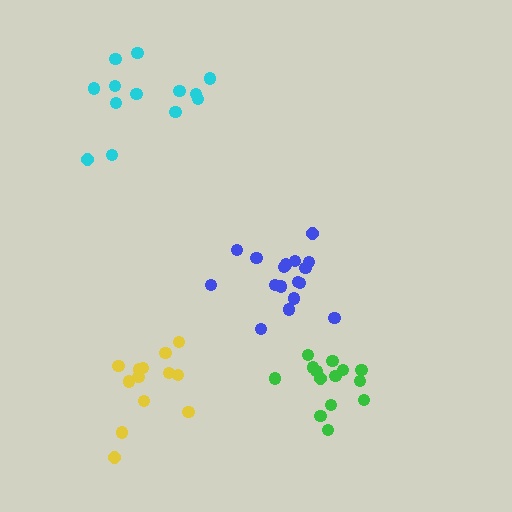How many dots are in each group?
Group 1: 13 dots, Group 2: 14 dots, Group 3: 17 dots, Group 4: 13 dots (57 total).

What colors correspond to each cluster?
The clusters are colored: cyan, green, blue, yellow.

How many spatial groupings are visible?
There are 4 spatial groupings.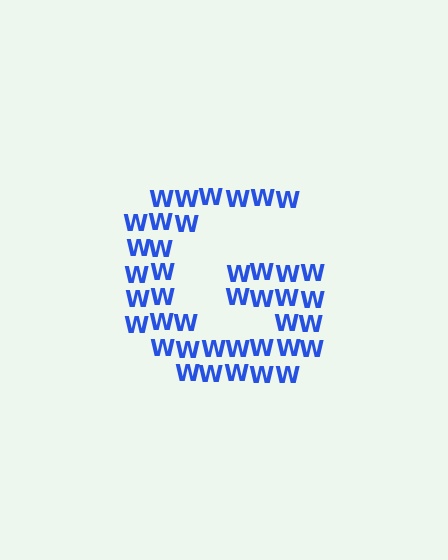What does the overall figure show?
The overall figure shows the letter G.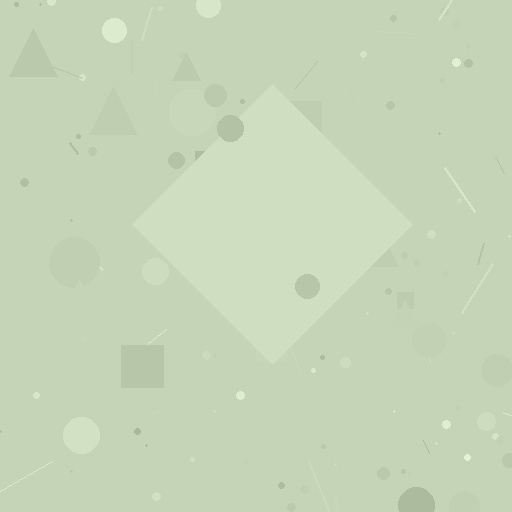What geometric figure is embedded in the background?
A diamond is embedded in the background.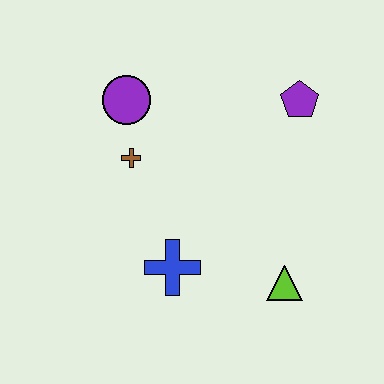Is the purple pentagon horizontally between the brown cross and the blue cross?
No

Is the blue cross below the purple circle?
Yes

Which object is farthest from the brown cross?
The lime triangle is farthest from the brown cross.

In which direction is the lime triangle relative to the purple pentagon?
The lime triangle is below the purple pentagon.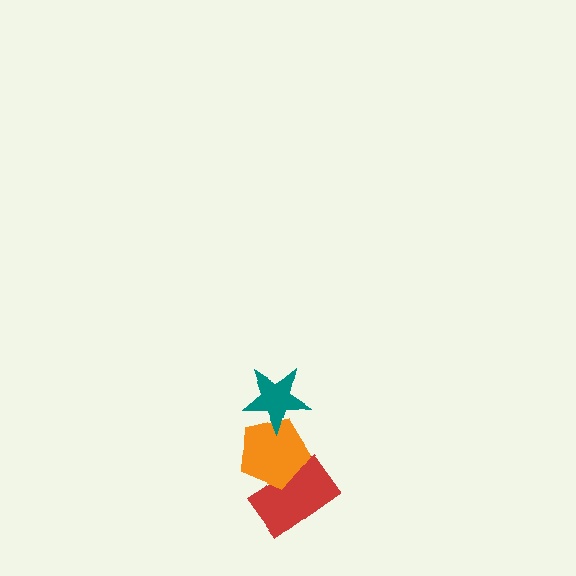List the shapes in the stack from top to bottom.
From top to bottom: the teal star, the orange pentagon, the red rectangle.